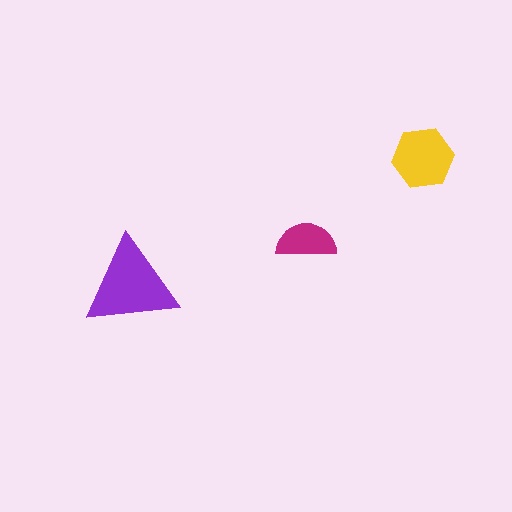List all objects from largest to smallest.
The purple triangle, the yellow hexagon, the magenta semicircle.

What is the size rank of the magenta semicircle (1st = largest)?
3rd.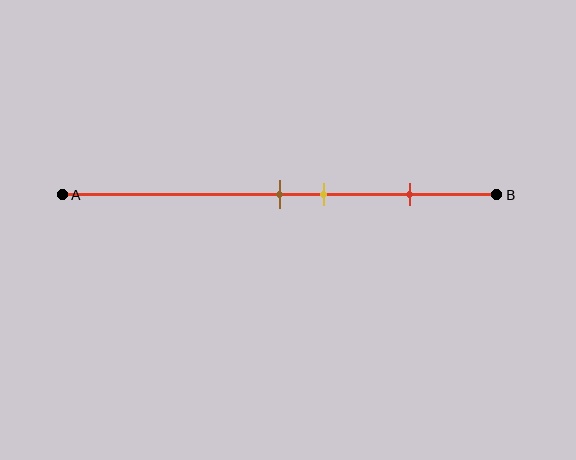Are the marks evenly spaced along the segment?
No, the marks are not evenly spaced.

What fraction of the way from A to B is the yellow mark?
The yellow mark is approximately 60% (0.6) of the way from A to B.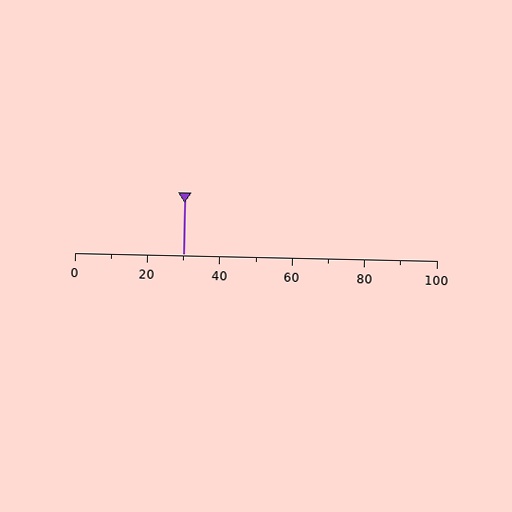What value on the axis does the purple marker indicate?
The marker indicates approximately 30.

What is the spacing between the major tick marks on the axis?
The major ticks are spaced 20 apart.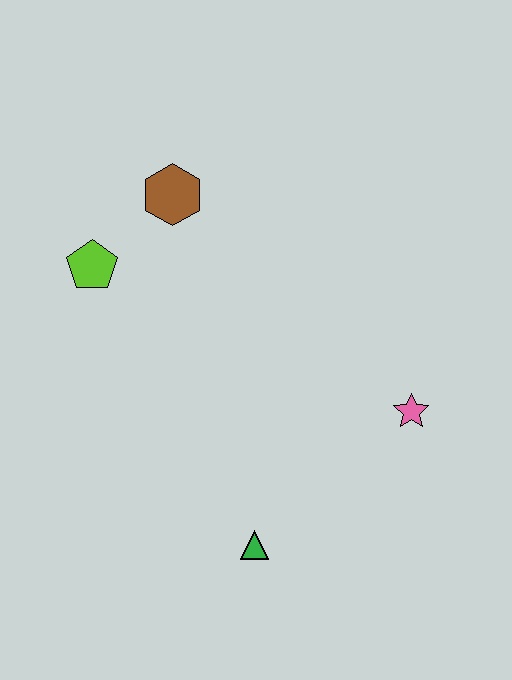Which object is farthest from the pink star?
The lime pentagon is farthest from the pink star.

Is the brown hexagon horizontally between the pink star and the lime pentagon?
Yes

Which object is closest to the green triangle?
The pink star is closest to the green triangle.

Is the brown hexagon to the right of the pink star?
No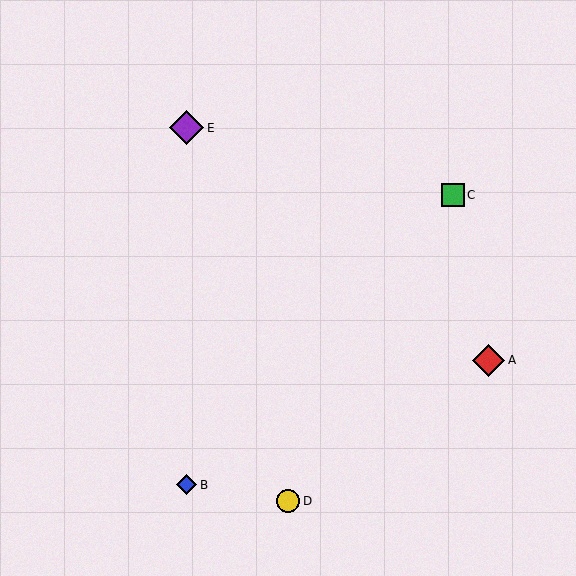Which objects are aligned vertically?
Objects B, E are aligned vertically.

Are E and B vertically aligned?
Yes, both are at x≈187.